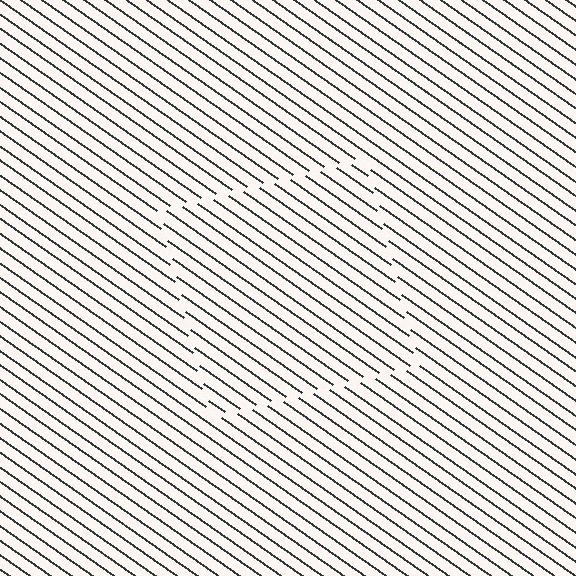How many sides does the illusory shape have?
4 sides — the line-ends trace a square.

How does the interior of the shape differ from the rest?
The interior of the shape contains the same grating, shifted by half a period — the contour is defined by the phase discontinuity where line-ends from the inner and outer gratings abut.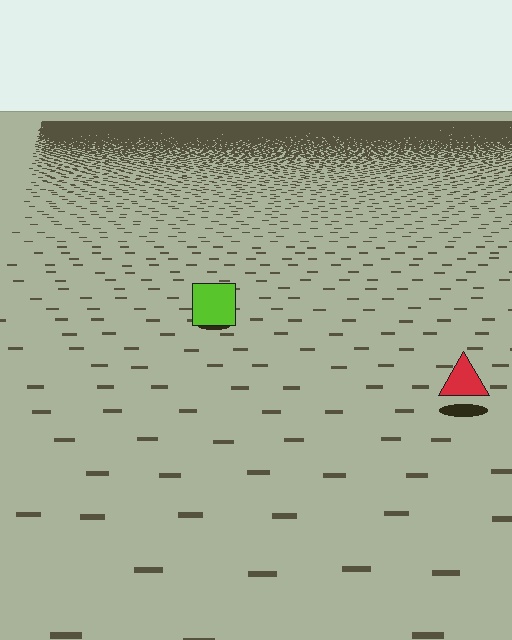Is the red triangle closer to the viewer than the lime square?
Yes. The red triangle is closer — you can tell from the texture gradient: the ground texture is coarser near it.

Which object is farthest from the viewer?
The lime square is farthest from the viewer. It appears smaller and the ground texture around it is denser.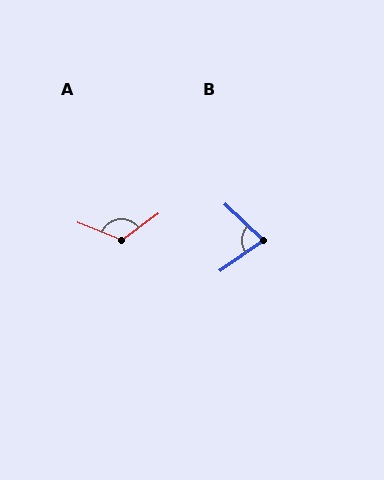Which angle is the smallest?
B, at approximately 78 degrees.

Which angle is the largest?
A, at approximately 122 degrees.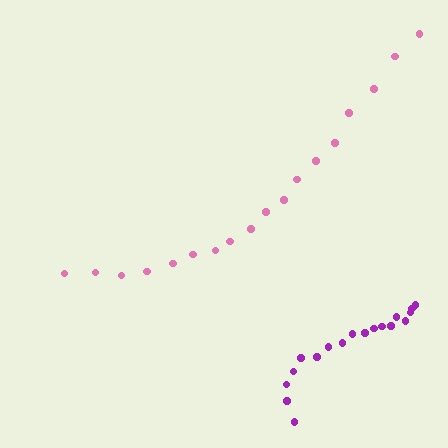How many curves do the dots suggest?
There are 2 distinct paths.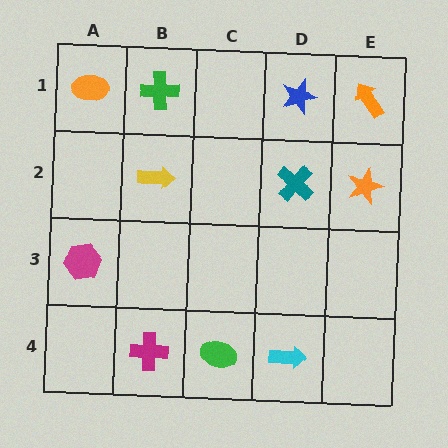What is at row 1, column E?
An orange arrow.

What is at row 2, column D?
A teal cross.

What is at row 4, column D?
A cyan arrow.